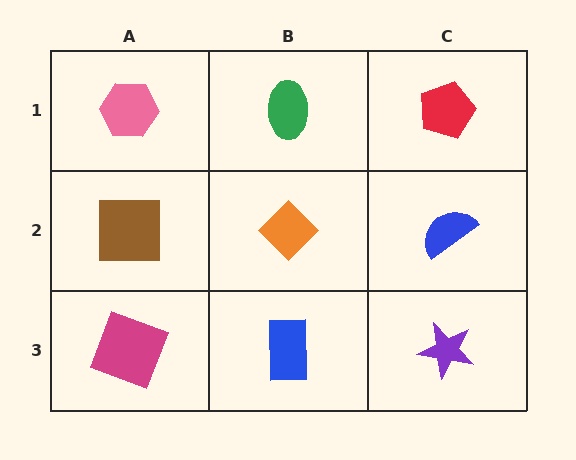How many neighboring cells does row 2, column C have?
3.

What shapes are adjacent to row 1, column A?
A brown square (row 2, column A), a green ellipse (row 1, column B).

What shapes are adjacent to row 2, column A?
A pink hexagon (row 1, column A), a magenta square (row 3, column A), an orange diamond (row 2, column B).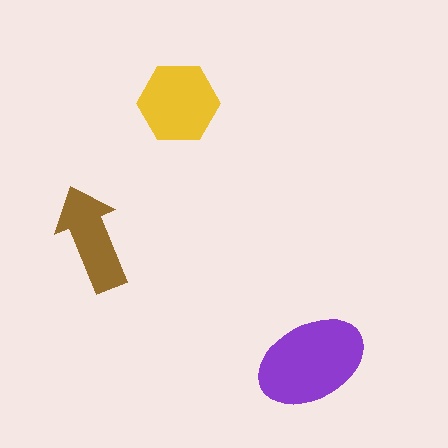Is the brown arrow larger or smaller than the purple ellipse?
Smaller.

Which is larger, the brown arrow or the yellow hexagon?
The yellow hexagon.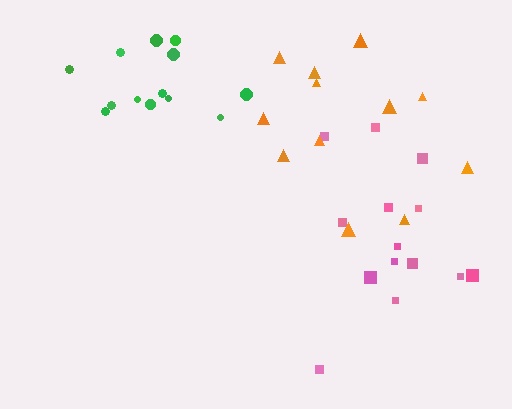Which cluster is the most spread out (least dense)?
Orange.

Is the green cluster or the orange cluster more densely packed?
Green.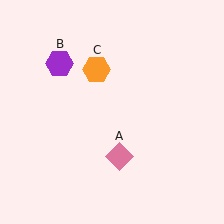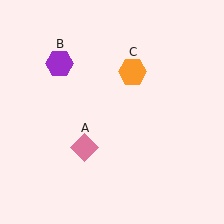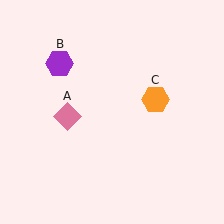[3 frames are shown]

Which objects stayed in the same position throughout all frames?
Purple hexagon (object B) remained stationary.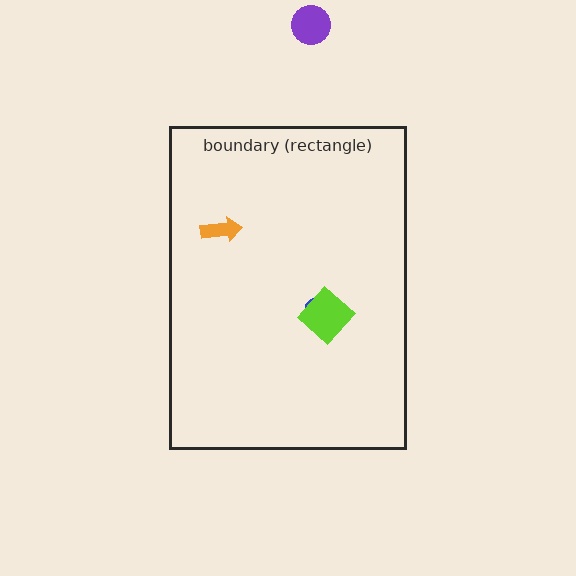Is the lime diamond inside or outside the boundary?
Inside.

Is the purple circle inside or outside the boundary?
Outside.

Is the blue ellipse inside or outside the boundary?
Inside.